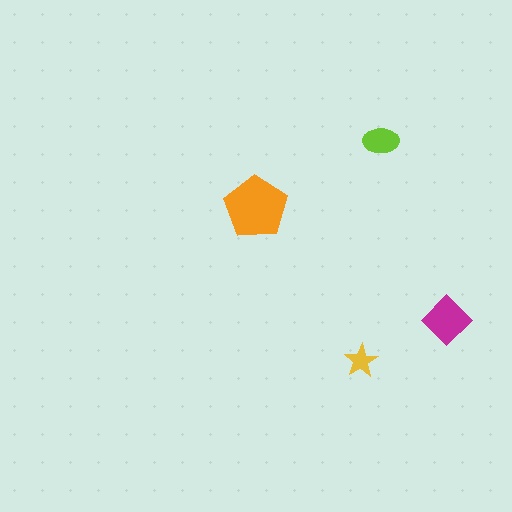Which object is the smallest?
The yellow star.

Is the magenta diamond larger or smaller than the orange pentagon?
Smaller.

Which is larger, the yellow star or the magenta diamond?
The magenta diamond.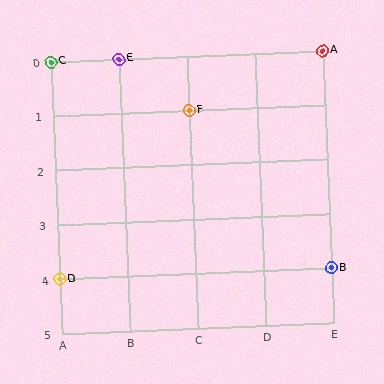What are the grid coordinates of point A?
Point A is at grid coordinates (E, 0).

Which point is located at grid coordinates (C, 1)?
Point F is at (C, 1).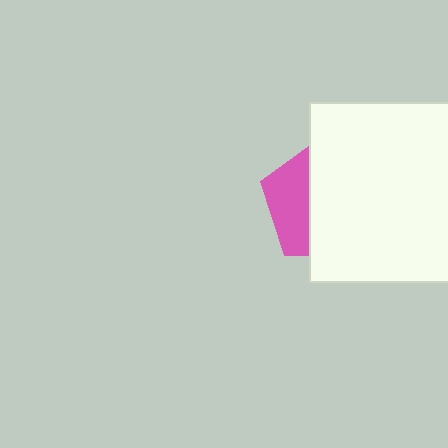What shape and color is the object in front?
The object in front is a white square.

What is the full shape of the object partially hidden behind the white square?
The partially hidden object is a pink pentagon.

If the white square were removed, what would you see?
You would see the complete pink pentagon.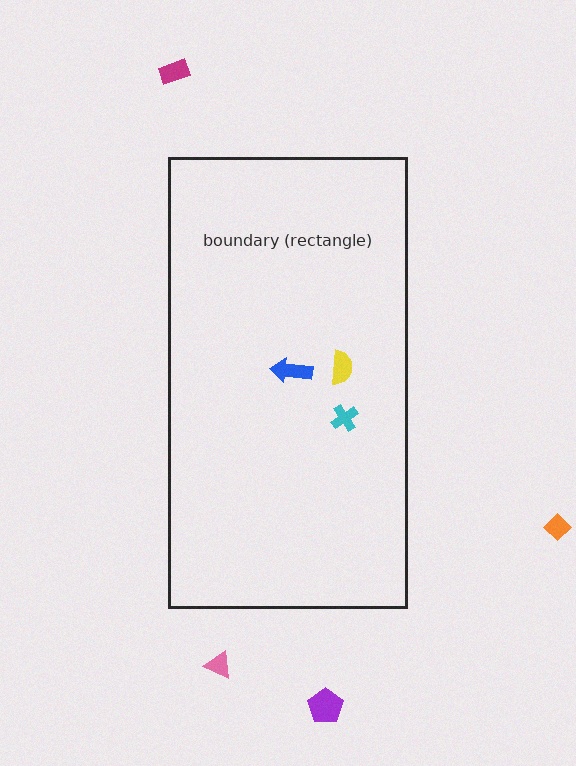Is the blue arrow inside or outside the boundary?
Inside.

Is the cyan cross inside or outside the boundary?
Inside.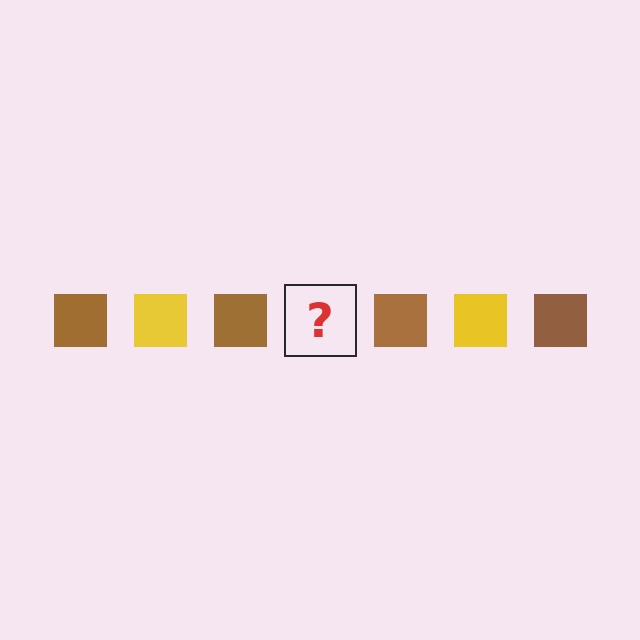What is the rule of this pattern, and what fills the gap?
The rule is that the pattern cycles through brown, yellow squares. The gap should be filled with a yellow square.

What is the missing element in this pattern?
The missing element is a yellow square.